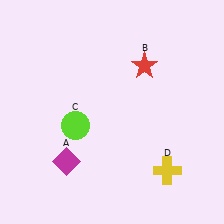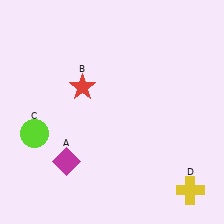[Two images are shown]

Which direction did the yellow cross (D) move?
The yellow cross (D) moved right.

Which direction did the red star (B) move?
The red star (B) moved left.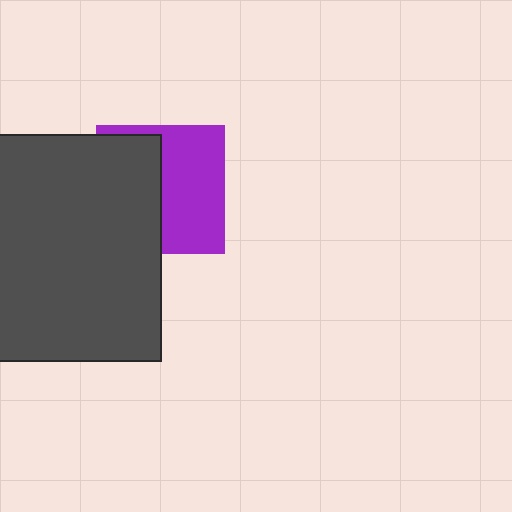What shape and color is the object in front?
The object in front is a dark gray rectangle.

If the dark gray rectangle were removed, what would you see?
You would see the complete purple square.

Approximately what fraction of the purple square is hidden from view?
Roughly 48% of the purple square is hidden behind the dark gray rectangle.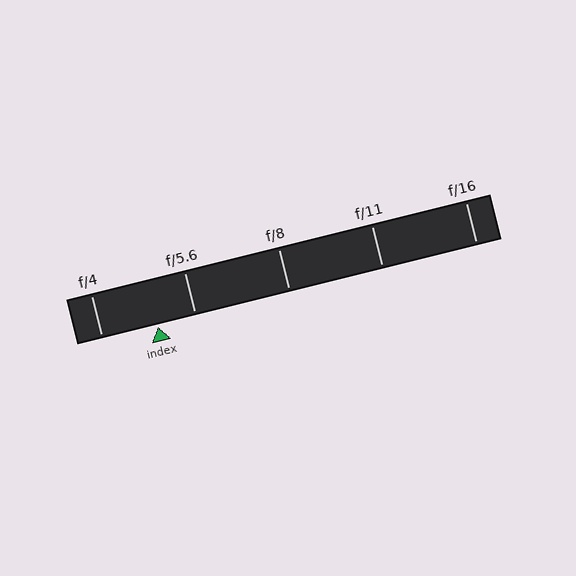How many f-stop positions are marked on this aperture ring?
There are 5 f-stop positions marked.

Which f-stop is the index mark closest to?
The index mark is closest to f/5.6.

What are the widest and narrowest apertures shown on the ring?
The widest aperture shown is f/4 and the narrowest is f/16.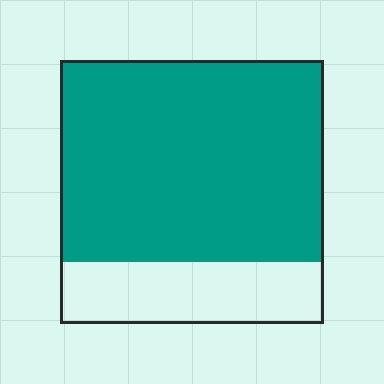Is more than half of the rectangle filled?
Yes.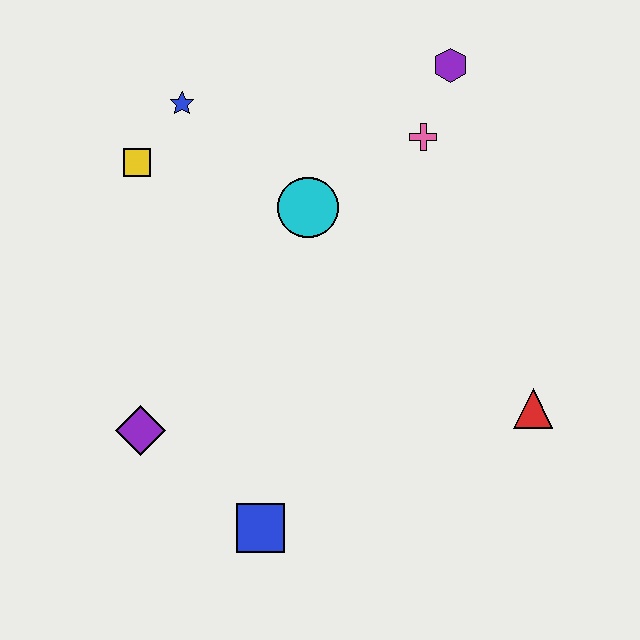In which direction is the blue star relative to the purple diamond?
The blue star is above the purple diamond.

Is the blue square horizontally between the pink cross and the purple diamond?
Yes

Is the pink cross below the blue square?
No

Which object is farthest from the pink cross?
The blue square is farthest from the pink cross.